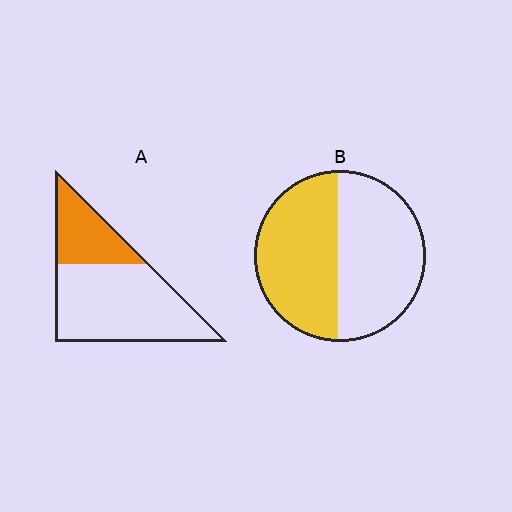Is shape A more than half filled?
No.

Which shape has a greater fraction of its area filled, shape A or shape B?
Shape B.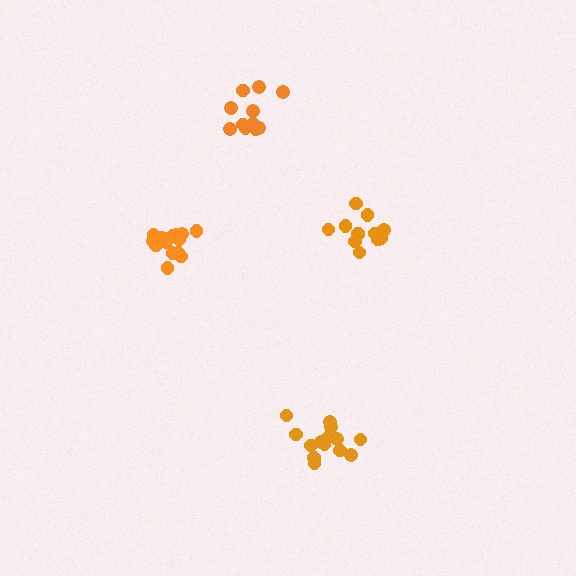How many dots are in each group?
Group 1: 16 dots, Group 2: 13 dots, Group 3: 15 dots, Group 4: 12 dots (56 total).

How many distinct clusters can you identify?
There are 4 distinct clusters.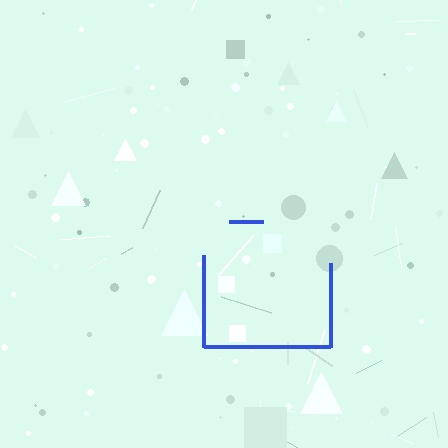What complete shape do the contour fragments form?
The contour fragments form a square.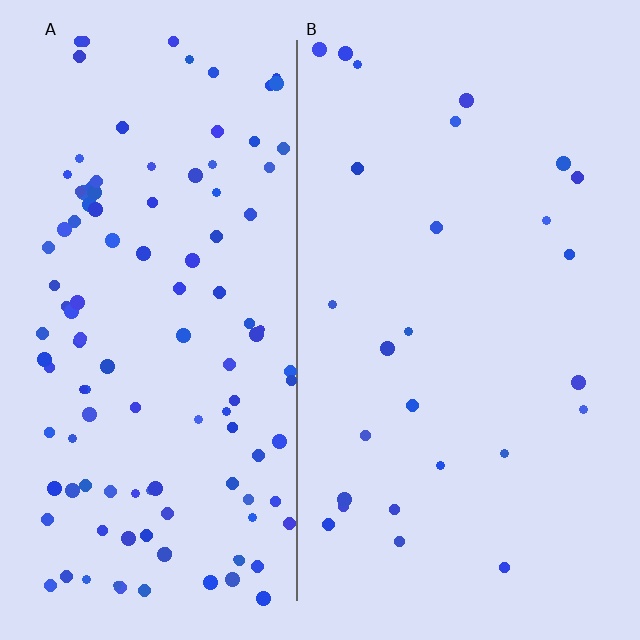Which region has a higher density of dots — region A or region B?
A (the left).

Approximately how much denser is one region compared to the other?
Approximately 4.5× — region A over region B.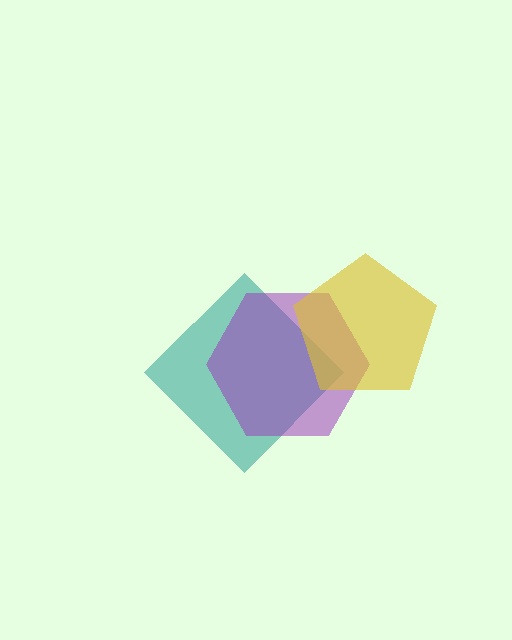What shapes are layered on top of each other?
The layered shapes are: a teal diamond, a purple hexagon, a yellow pentagon.